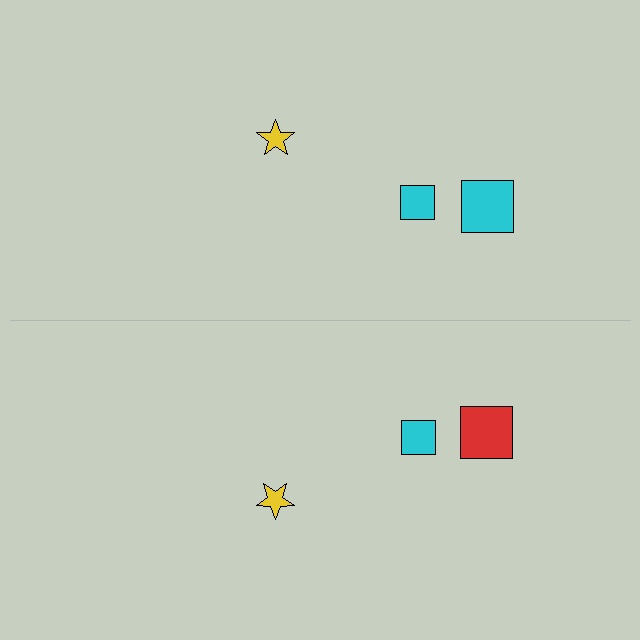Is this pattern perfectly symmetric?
No, the pattern is not perfectly symmetric. The red square on the bottom side breaks the symmetry — its mirror counterpart is cyan.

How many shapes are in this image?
There are 6 shapes in this image.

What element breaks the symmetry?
The red square on the bottom side breaks the symmetry — its mirror counterpart is cyan.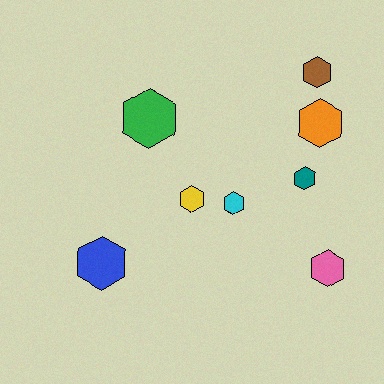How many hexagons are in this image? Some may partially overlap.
There are 8 hexagons.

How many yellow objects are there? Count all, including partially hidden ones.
There is 1 yellow object.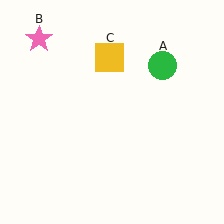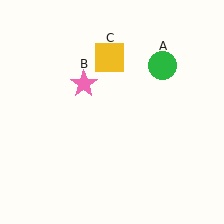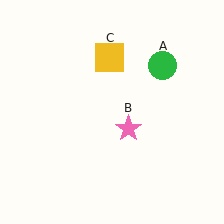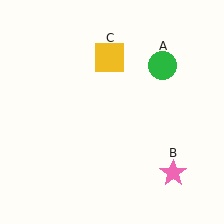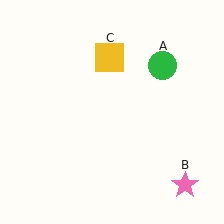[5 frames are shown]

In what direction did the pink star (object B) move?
The pink star (object B) moved down and to the right.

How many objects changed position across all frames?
1 object changed position: pink star (object B).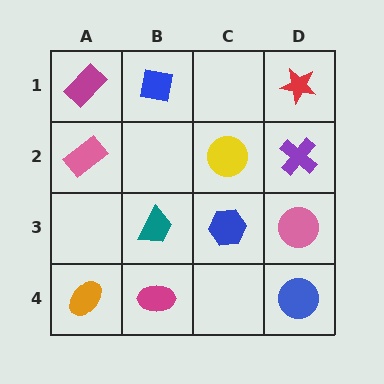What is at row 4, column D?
A blue circle.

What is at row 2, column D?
A purple cross.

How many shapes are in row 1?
3 shapes.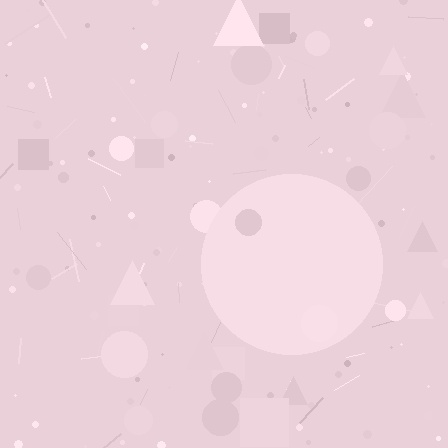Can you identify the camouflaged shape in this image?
The camouflaged shape is a circle.